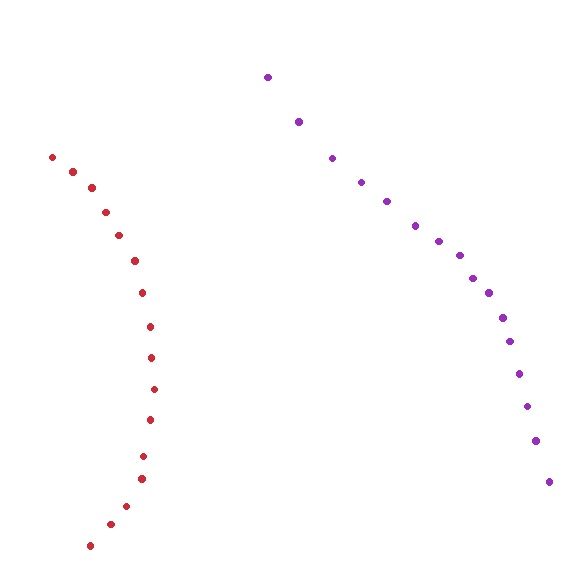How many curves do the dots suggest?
There are 2 distinct paths.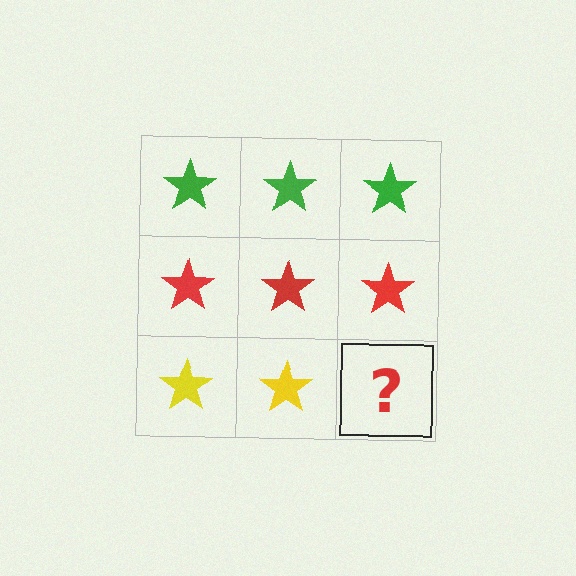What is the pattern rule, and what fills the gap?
The rule is that each row has a consistent color. The gap should be filled with a yellow star.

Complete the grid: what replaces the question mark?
The question mark should be replaced with a yellow star.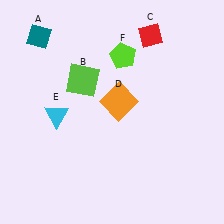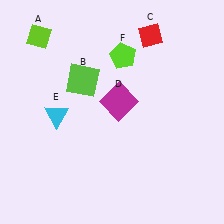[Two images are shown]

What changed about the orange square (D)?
In Image 1, D is orange. In Image 2, it changed to magenta.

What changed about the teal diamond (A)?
In Image 1, A is teal. In Image 2, it changed to lime.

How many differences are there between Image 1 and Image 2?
There are 2 differences between the two images.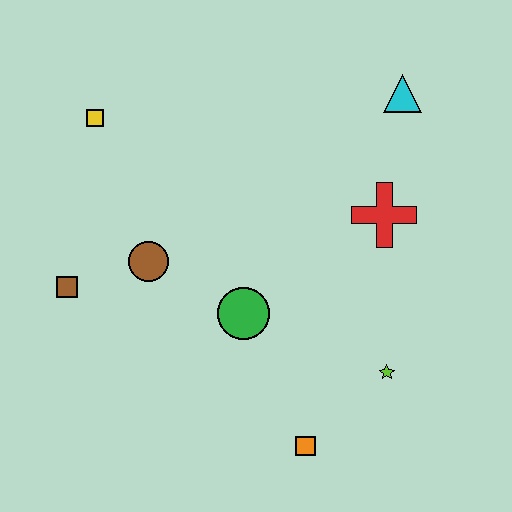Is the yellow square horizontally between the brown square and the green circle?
Yes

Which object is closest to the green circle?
The brown circle is closest to the green circle.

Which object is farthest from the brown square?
The cyan triangle is farthest from the brown square.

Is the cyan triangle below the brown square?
No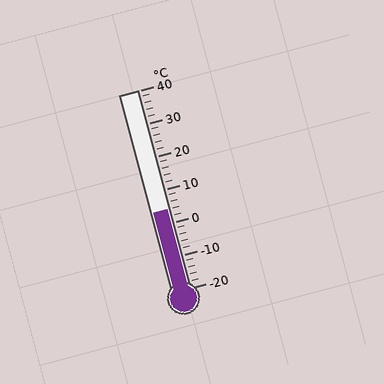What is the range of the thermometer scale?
The thermometer scale ranges from -20°C to 40°C.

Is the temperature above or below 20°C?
The temperature is below 20°C.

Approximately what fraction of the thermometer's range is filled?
The thermometer is filled to approximately 40% of its range.